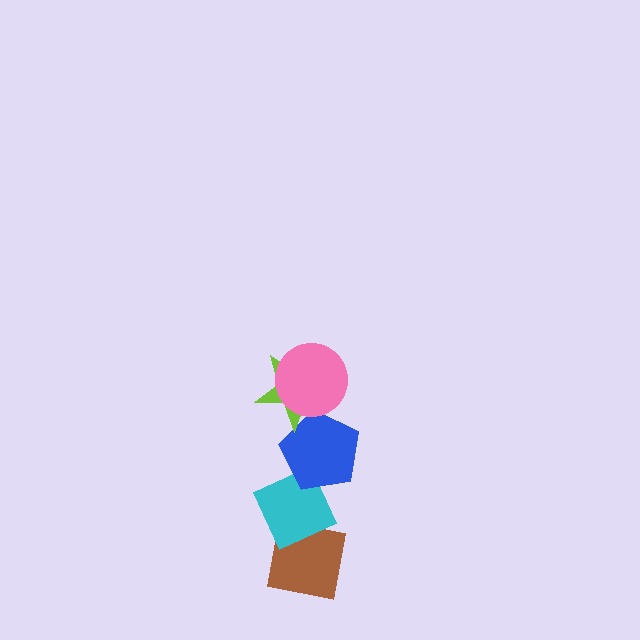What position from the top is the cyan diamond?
The cyan diamond is 4th from the top.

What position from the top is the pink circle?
The pink circle is 1st from the top.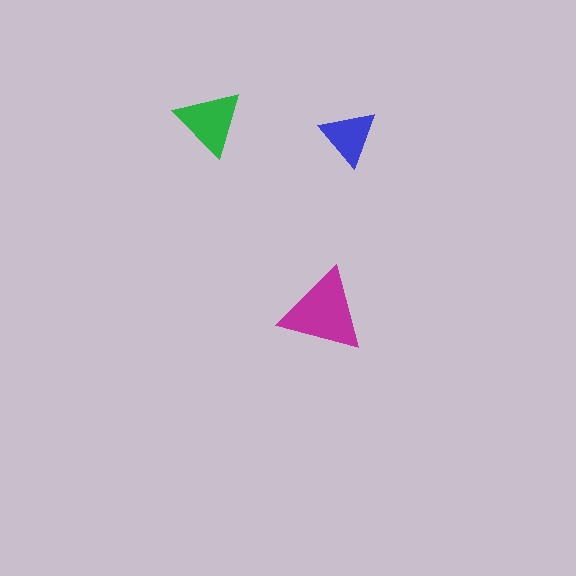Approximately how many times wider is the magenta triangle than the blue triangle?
About 1.5 times wider.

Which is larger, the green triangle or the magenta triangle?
The magenta one.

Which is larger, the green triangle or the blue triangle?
The green one.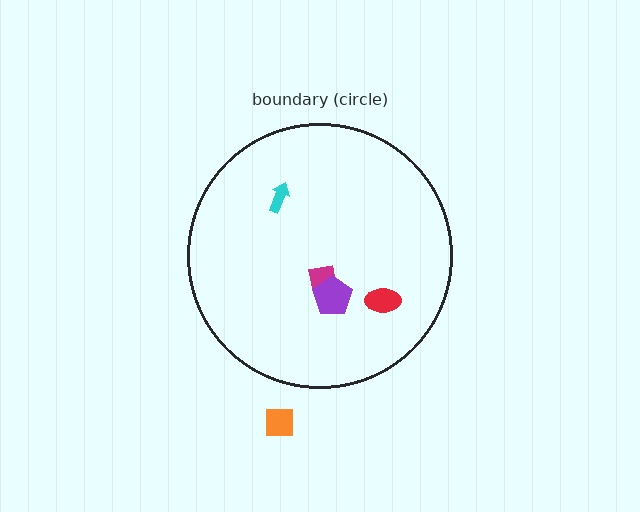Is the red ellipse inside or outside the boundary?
Inside.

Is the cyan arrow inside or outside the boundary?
Inside.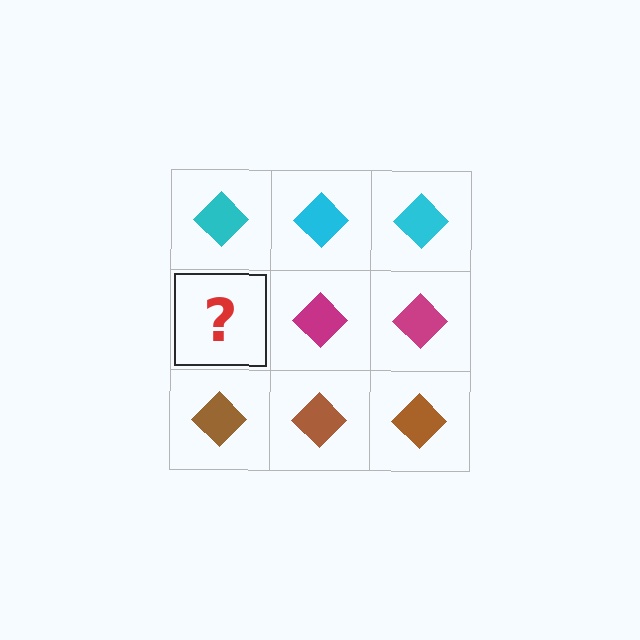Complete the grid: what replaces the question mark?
The question mark should be replaced with a magenta diamond.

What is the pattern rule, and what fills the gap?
The rule is that each row has a consistent color. The gap should be filled with a magenta diamond.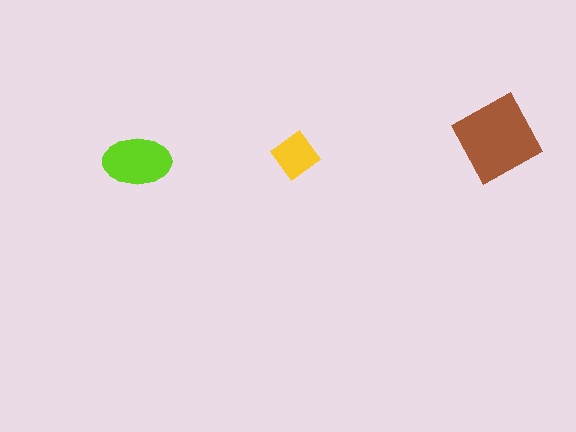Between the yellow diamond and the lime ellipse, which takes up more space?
The lime ellipse.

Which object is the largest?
The brown diamond.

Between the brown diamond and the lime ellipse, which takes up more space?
The brown diamond.